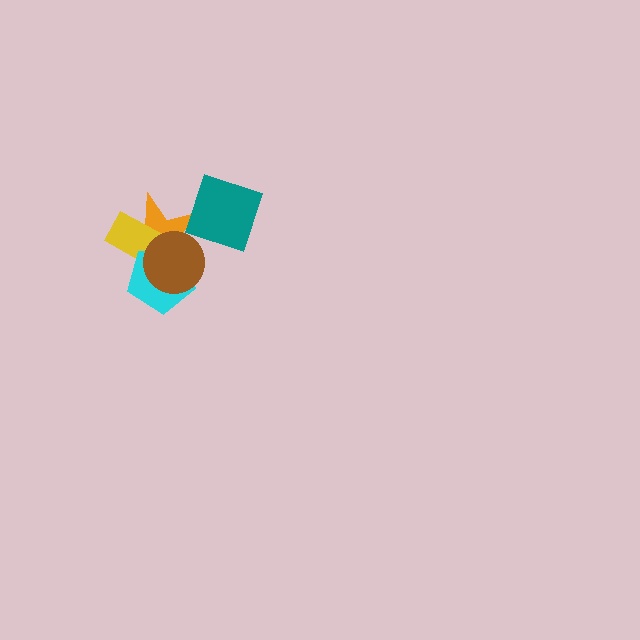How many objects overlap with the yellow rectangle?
3 objects overlap with the yellow rectangle.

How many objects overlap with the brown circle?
3 objects overlap with the brown circle.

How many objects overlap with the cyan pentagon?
3 objects overlap with the cyan pentagon.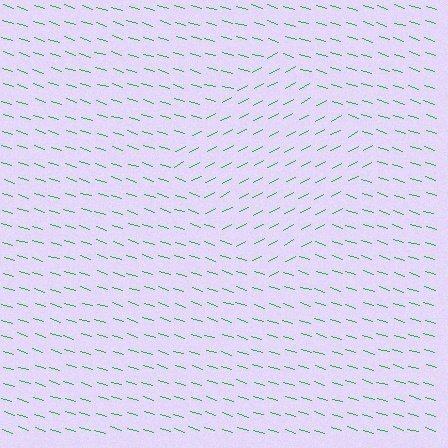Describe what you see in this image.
The image is filled with small green line segments. A diamond region in the image has lines oriented differently from the surrounding lines, creating a visible texture boundary.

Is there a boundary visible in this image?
Yes, there is a texture boundary formed by a change in line orientation.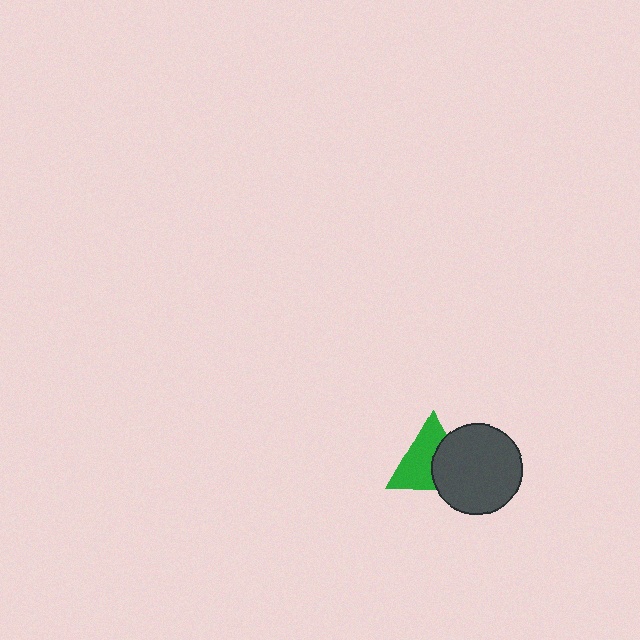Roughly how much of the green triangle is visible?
About half of it is visible (roughly 60%).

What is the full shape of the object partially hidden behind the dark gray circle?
The partially hidden object is a green triangle.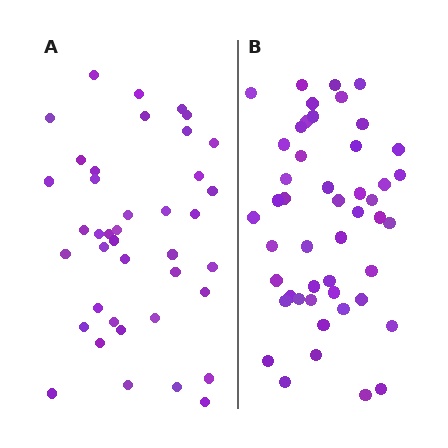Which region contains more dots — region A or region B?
Region B (the right region) has more dots.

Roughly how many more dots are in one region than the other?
Region B has roughly 8 or so more dots than region A.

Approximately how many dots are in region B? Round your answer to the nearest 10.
About 50 dots. (The exact count is 48, which rounds to 50.)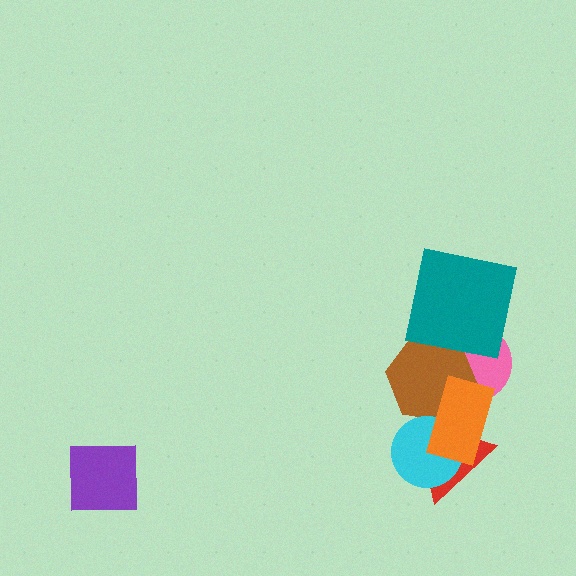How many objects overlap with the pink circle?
3 objects overlap with the pink circle.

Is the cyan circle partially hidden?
Yes, it is partially covered by another shape.